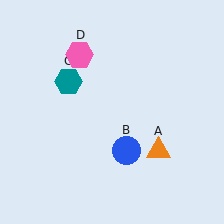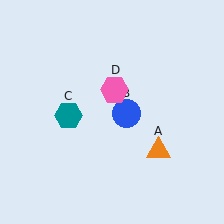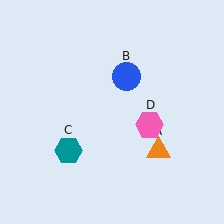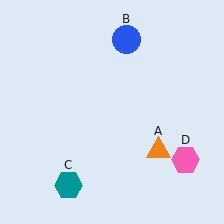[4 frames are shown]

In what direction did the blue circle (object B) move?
The blue circle (object B) moved up.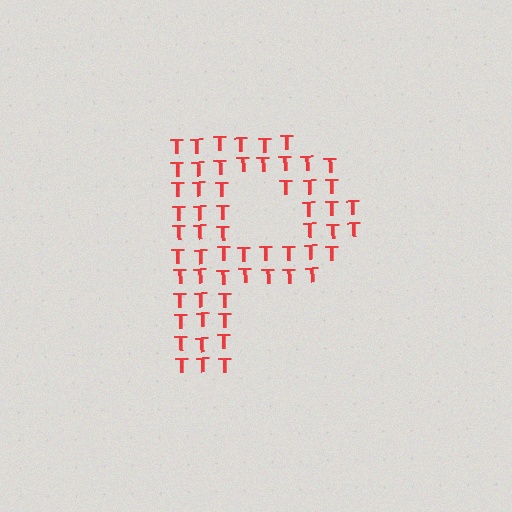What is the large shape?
The large shape is the letter P.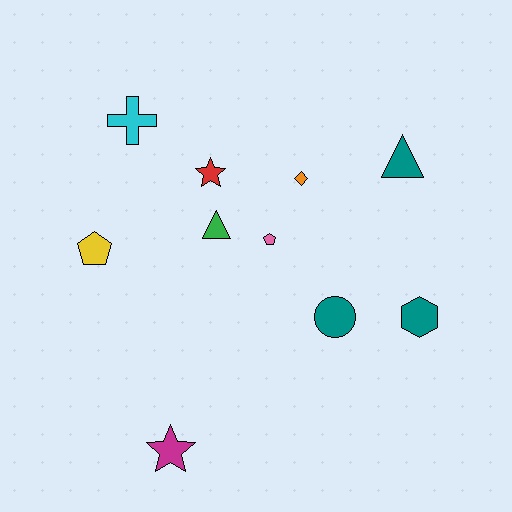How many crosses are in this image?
There is 1 cross.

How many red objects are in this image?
There is 1 red object.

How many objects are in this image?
There are 10 objects.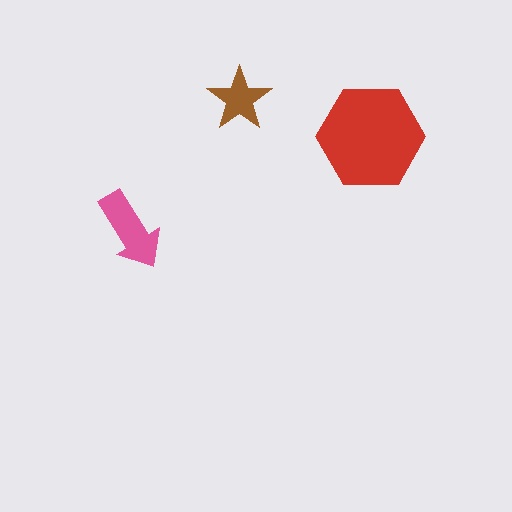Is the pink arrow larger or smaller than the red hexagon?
Smaller.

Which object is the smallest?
The brown star.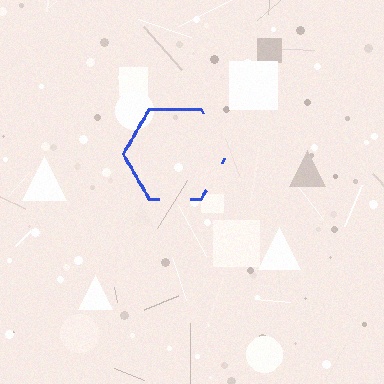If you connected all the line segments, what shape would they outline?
They would outline a hexagon.